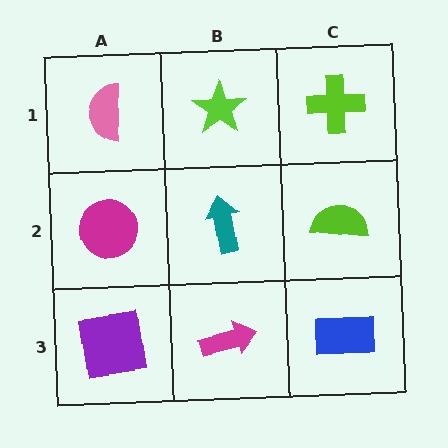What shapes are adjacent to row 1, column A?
A magenta circle (row 2, column A), a lime star (row 1, column B).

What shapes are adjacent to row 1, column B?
A teal arrow (row 2, column B), a pink semicircle (row 1, column A), a lime cross (row 1, column C).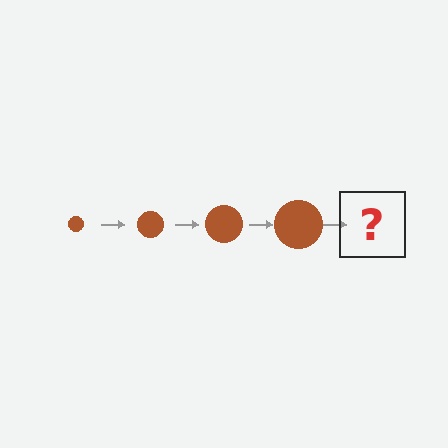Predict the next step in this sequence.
The next step is a brown circle, larger than the previous one.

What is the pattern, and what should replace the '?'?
The pattern is that the circle gets progressively larger each step. The '?' should be a brown circle, larger than the previous one.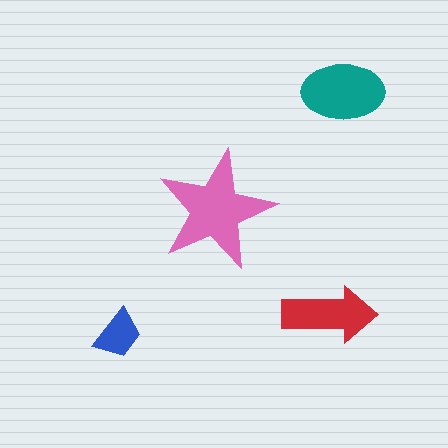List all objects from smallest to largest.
The blue trapezoid, the red arrow, the teal ellipse, the pink star.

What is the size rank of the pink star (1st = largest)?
1st.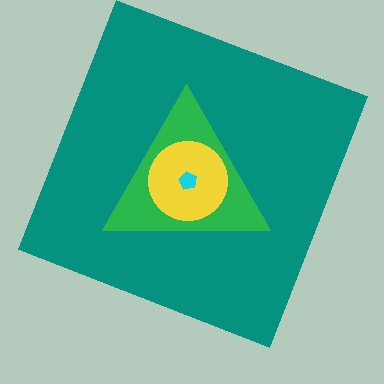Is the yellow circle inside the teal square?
Yes.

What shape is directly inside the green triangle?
The yellow circle.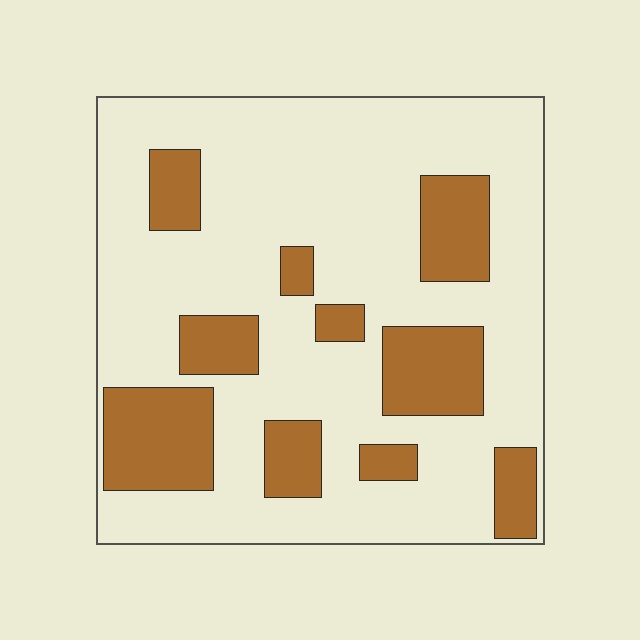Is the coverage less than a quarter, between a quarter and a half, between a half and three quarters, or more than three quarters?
Between a quarter and a half.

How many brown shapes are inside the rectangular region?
10.